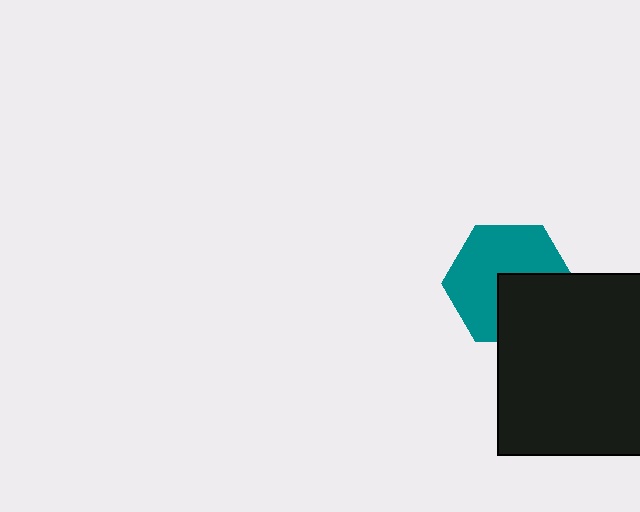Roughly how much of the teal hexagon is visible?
About half of it is visible (roughly 63%).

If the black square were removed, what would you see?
You would see the complete teal hexagon.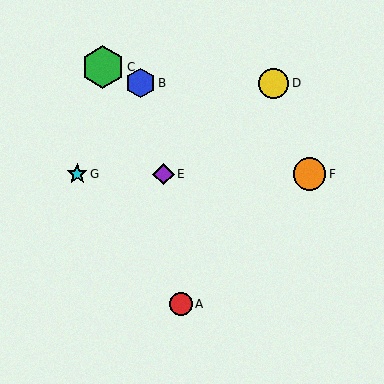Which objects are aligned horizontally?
Objects E, F, G are aligned horizontally.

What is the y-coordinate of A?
Object A is at y≈304.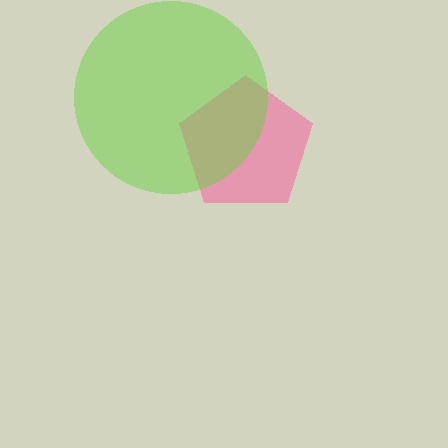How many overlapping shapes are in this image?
There are 2 overlapping shapes in the image.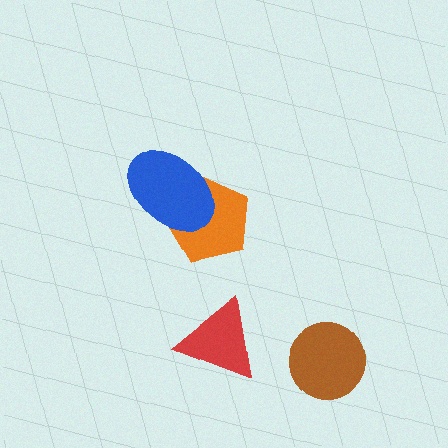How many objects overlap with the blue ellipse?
1 object overlaps with the blue ellipse.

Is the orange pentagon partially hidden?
Yes, it is partially covered by another shape.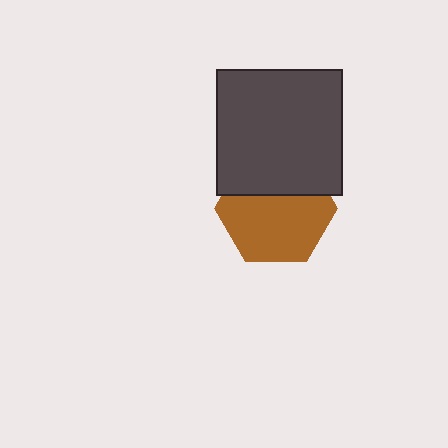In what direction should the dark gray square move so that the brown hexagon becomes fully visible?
The dark gray square should move up. That is the shortest direction to clear the overlap and leave the brown hexagon fully visible.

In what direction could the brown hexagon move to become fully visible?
The brown hexagon could move down. That would shift it out from behind the dark gray square entirely.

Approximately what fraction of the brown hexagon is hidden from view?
Roughly 36% of the brown hexagon is hidden behind the dark gray square.